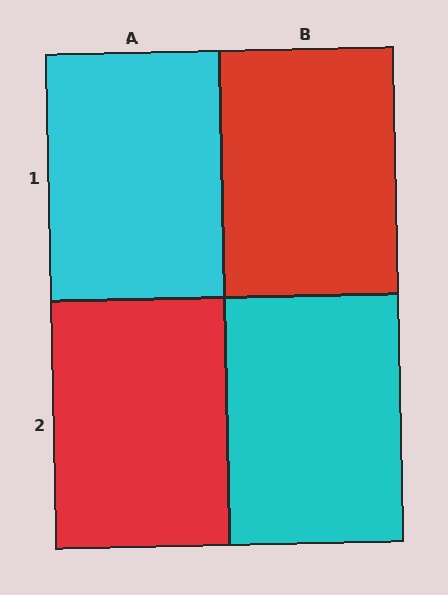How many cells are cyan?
2 cells are cyan.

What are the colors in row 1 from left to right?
Cyan, red.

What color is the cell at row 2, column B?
Cyan.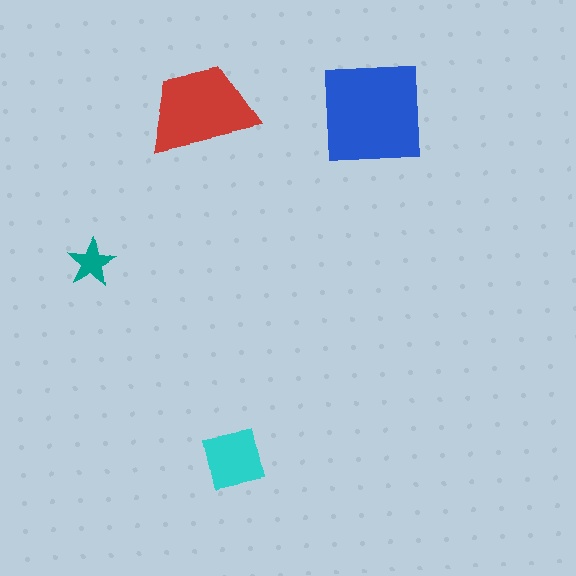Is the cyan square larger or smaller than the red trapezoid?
Smaller.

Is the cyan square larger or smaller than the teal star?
Larger.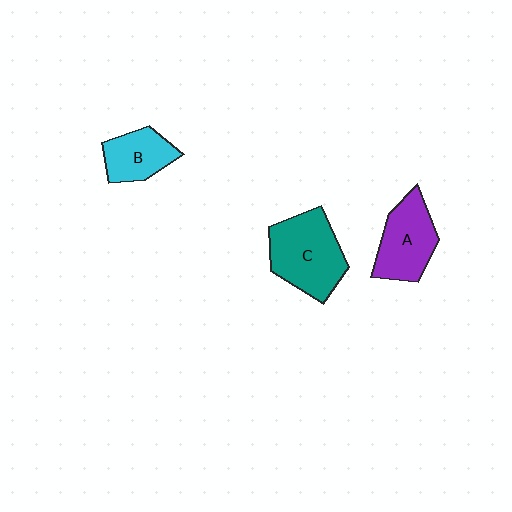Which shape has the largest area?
Shape C (teal).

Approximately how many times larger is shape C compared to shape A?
Approximately 1.2 times.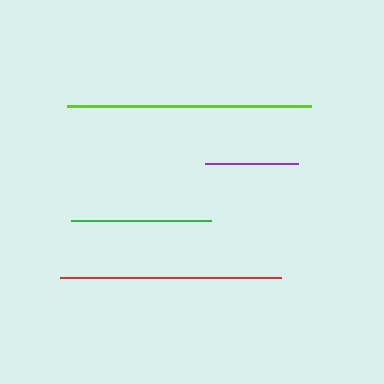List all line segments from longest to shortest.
From longest to shortest: lime, red, green, purple.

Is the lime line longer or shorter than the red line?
The lime line is longer than the red line.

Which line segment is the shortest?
The purple line is the shortest at approximately 93 pixels.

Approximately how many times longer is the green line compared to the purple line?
The green line is approximately 1.5 times the length of the purple line.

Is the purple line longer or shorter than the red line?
The red line is longer than the purple line.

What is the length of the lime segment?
The lime segment is approximately 245 pixels long.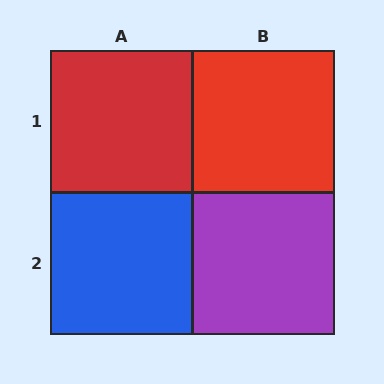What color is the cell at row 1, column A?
Red.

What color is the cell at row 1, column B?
Red.